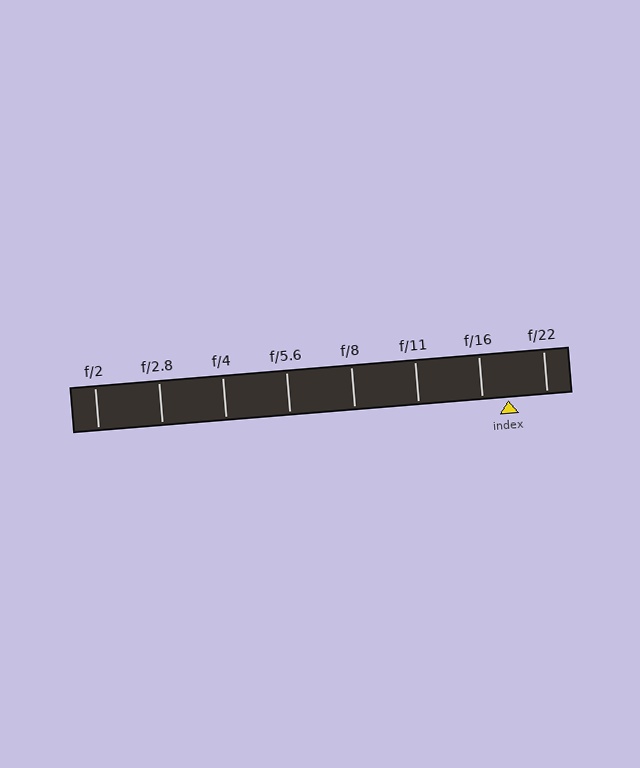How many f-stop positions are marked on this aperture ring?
There are 8 f-stop positions marked.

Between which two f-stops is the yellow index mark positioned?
The index mark is between f/16 and f/22.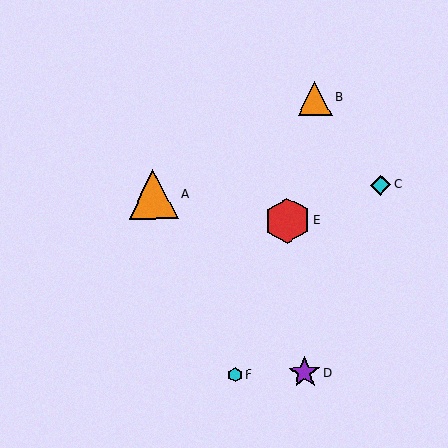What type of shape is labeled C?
Shape C is a cyan diamond.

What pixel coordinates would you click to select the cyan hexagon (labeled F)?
Click at (235, 374) to select the cyan hexagon F.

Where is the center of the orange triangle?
The center of the orange triangle is at (315, 98).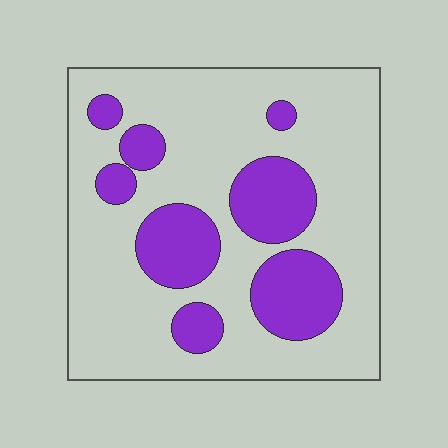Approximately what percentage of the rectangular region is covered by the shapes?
Approximately 25%.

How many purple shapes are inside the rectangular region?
8.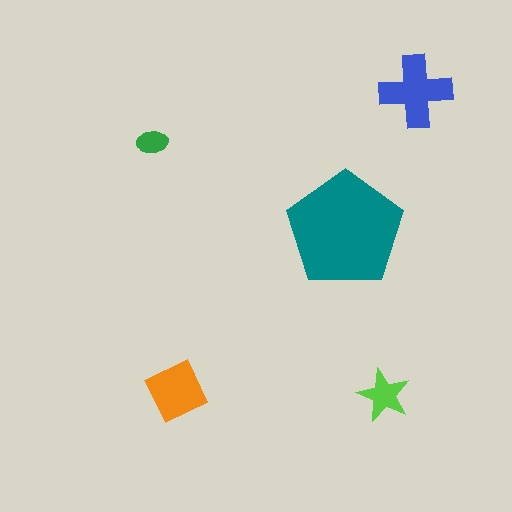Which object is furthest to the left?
The green ellipse is leftmost.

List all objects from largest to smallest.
The teal pentagon, the blue cross, the orange diamond, the lime star, the green ellipse.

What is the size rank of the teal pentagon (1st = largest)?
1st.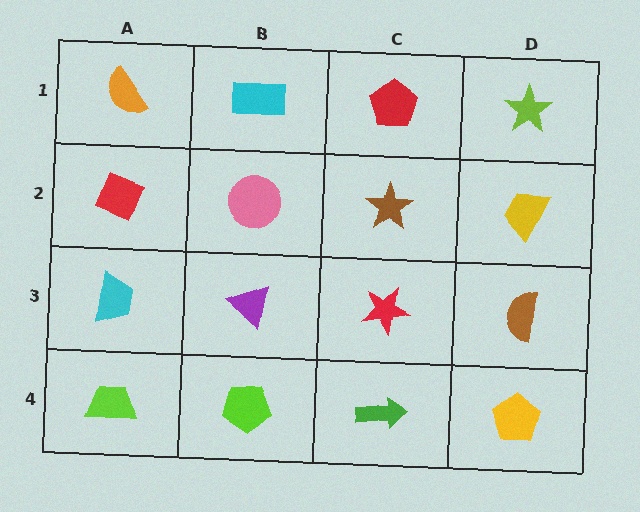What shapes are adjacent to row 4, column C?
A red star (row 3, column C), a lime pentagon (row 4, column B), a yellow pentagon (row 4, column D).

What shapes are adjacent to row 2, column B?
A cyan rectangle (row 1, column B), a purple triangle (row 3, column B), a red diamond (row 2, column A), a brown star (row 2, column C).